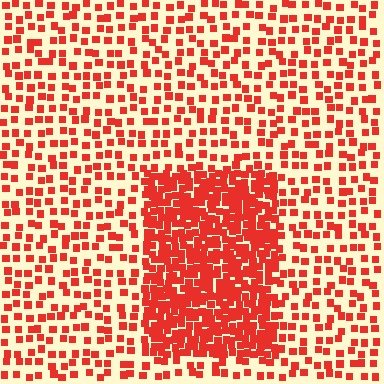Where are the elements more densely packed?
The elements are more densely packed inside the rectangle boundary.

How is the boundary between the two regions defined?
The boundary is defined by a change in element density (approximately 2.6x ratio). All elements are the same color, size, and shape.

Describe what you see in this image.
The image contains small red elements arranged at two different densities. A rectangle-shaped region is visible where the elements are more densely packed than the surrounding area.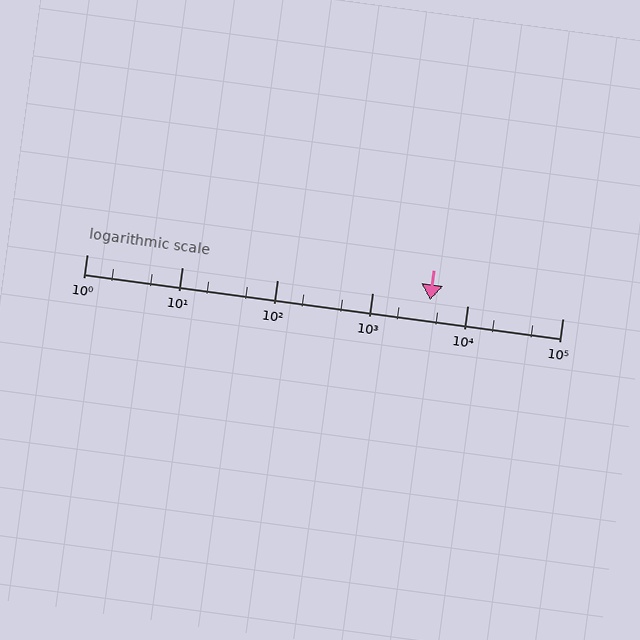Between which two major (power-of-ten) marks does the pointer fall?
The pointer is between 1000 and 10000.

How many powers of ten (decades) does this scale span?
The scale spans 5 decades, from 1 to 100000.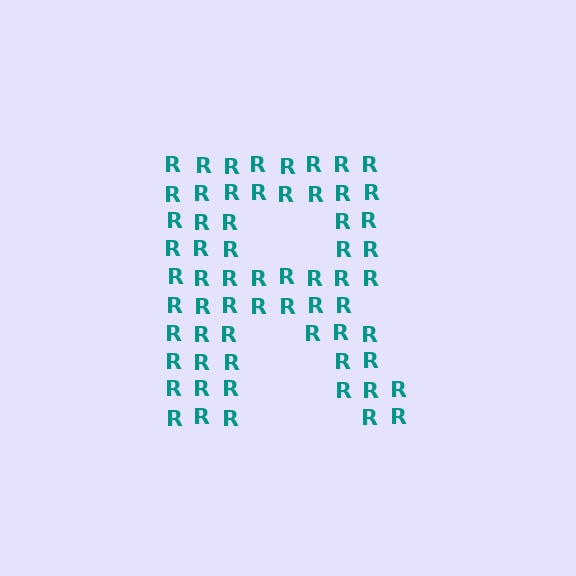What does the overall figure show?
The overall figure shows the letter R.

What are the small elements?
The small elements are letter R's.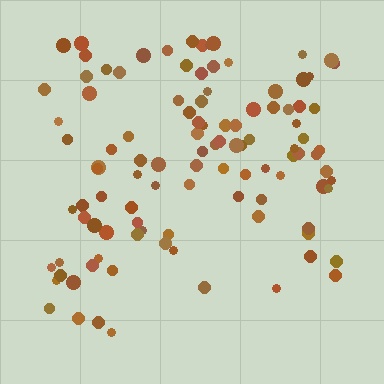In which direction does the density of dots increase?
From bottom to top, with the top side densest.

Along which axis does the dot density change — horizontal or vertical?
Vertical.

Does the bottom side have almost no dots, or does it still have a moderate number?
Still a moderate number, just noticeably fewer than the top.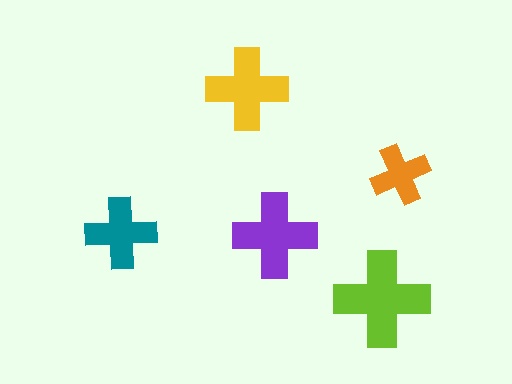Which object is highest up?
The yellow cross is topmost.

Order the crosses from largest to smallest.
the lime one, the purple one, the yellow one, the teal one, the orange one.